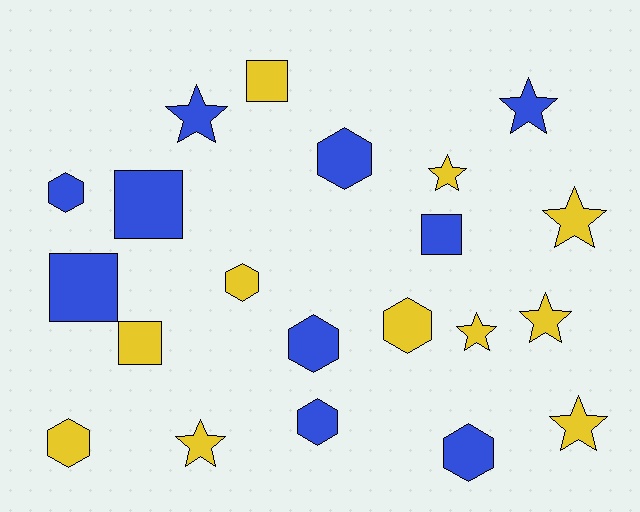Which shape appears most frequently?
Star, with 8 objects.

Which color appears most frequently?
Yellow, with 11 objects.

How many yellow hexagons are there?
There are 3 yellow hexagons.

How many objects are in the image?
There are 21 objects.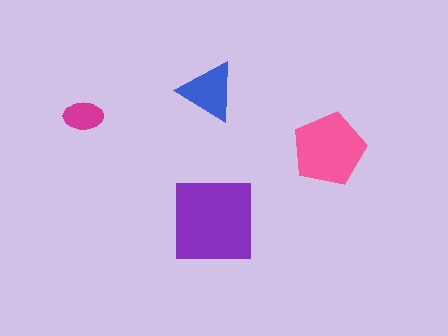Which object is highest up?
The blue triangle is topmost.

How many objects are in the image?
There are 4 objects in the image.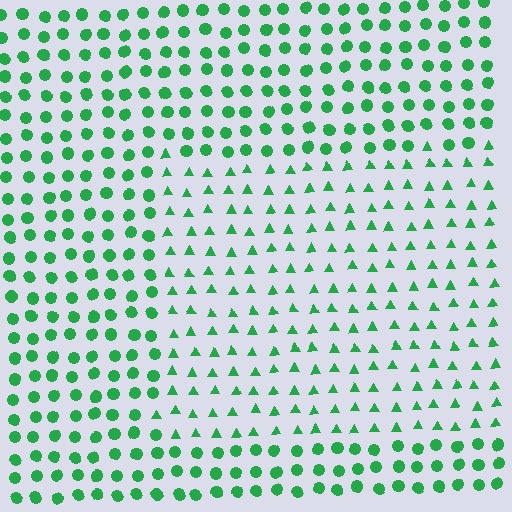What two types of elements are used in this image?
The image uses triangles inside the rectangle region and circles outside it.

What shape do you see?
I see a rectangle.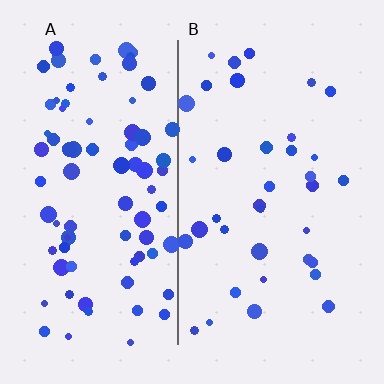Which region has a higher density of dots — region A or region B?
A (the left).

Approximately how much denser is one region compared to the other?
Approximately 2.3× — region A over region B.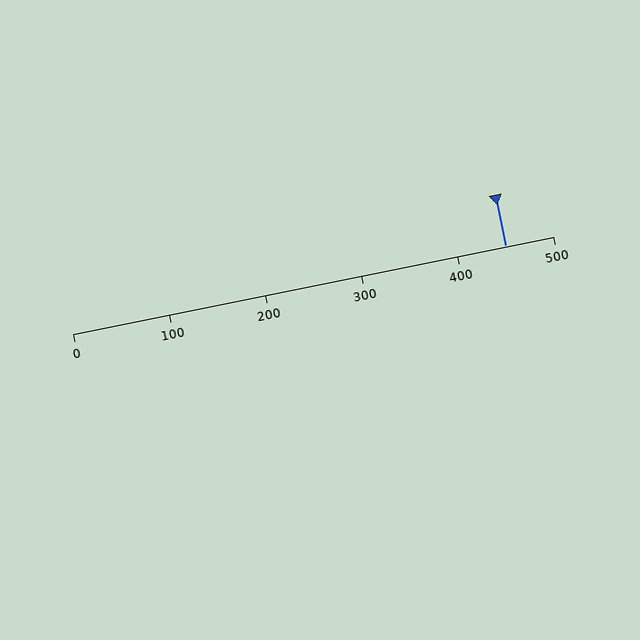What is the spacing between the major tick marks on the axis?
The major ticks are spaced 100 apart.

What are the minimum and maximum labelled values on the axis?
The axis runs from 0 to 500.